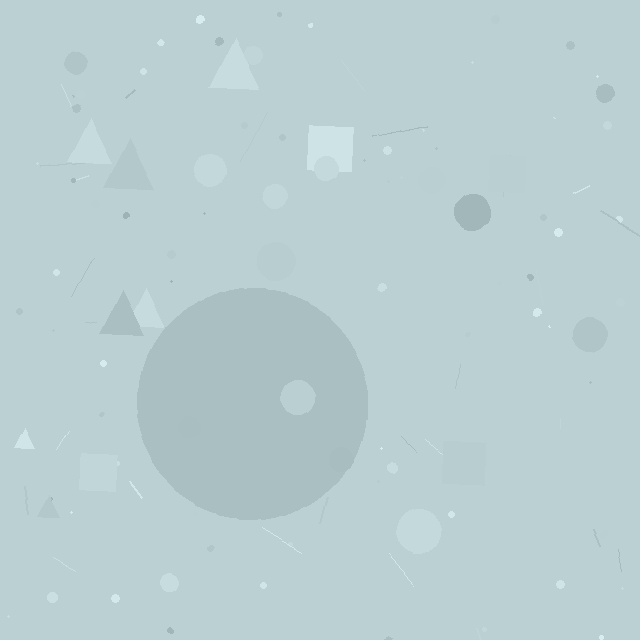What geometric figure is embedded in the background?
A circle is embedded in the background.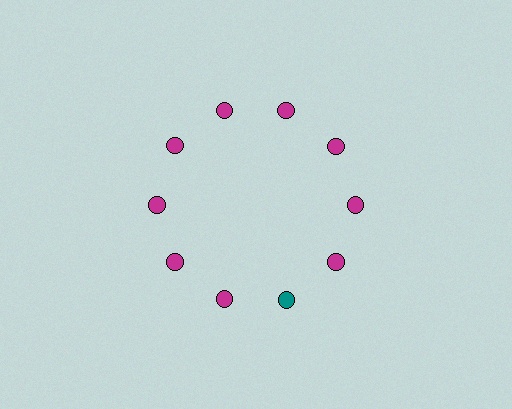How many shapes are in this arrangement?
There are 10 shapes arranged in a ring pattern.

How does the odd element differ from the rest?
It has a different color: teal instead of magenta.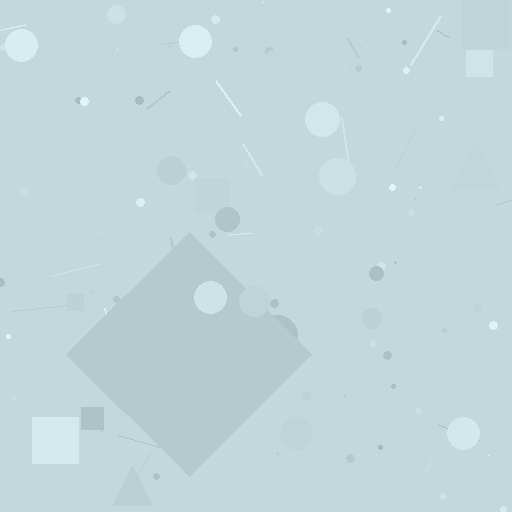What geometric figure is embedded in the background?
A diamond is embedded in the background.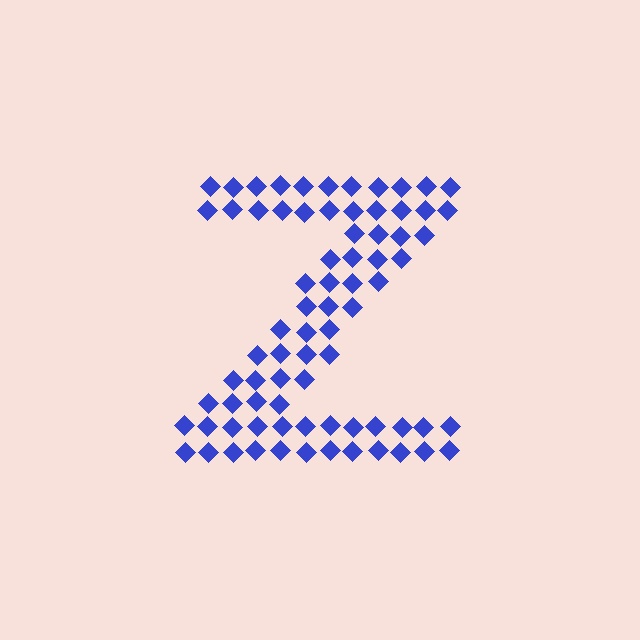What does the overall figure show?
The overall figure shows the letter Z.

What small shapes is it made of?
It is made of small diamonds.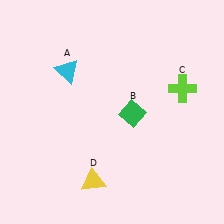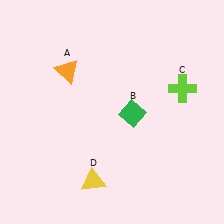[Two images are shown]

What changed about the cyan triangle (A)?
In Image 1, A is cyan. In Image 2, it changed to orange.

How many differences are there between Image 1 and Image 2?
There is 1 difference between the two images.